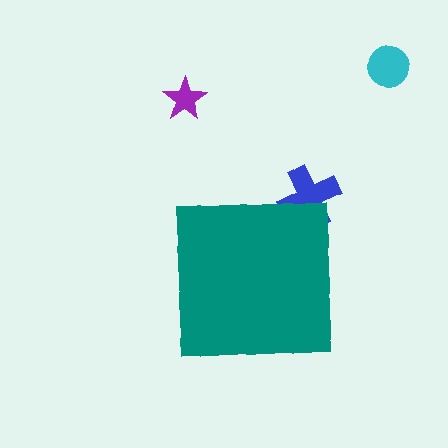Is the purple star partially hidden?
No, the purple star is fully visible.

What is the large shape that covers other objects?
A teal square.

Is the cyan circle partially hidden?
No, the cyan circle is fully visible.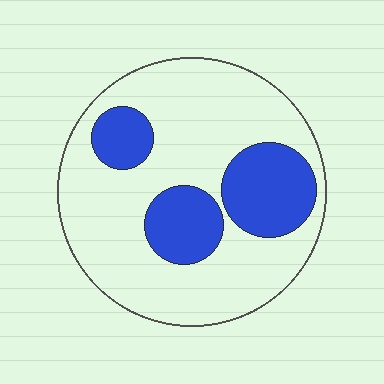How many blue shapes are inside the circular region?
3.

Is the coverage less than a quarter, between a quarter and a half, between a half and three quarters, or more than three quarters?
Between a quarter and a half.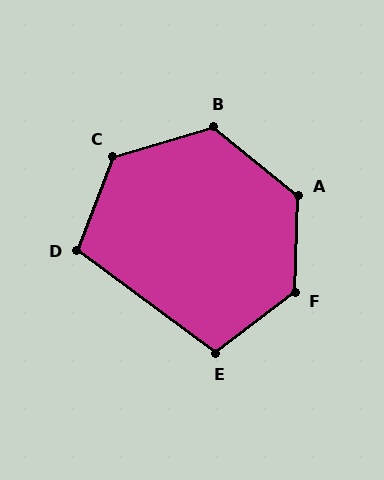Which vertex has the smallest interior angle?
E, at approximately 106 degrees.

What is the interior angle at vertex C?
Approximately 127 degrees (obtuse).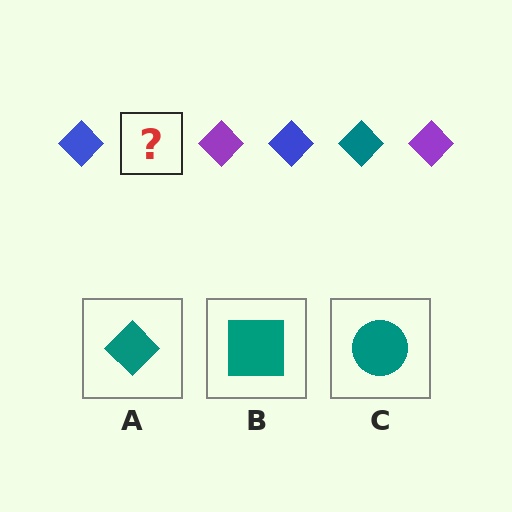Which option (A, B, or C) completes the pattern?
A.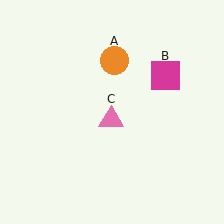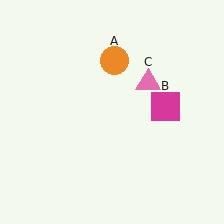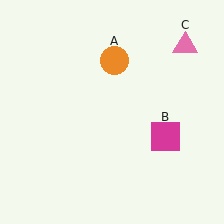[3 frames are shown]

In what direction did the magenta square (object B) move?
The magenta square (object B) moved down.